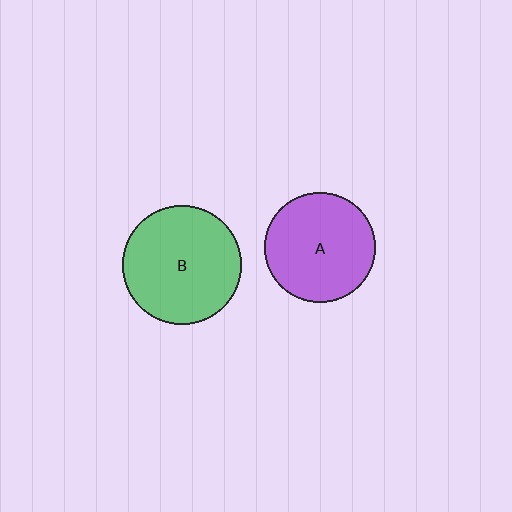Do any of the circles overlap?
No, none of the circles overlap.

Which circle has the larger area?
Circle B (green).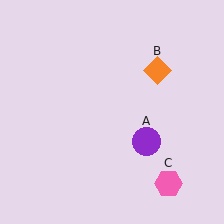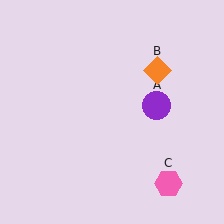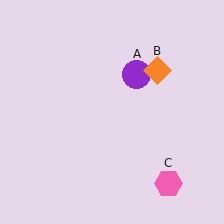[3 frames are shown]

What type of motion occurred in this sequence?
The purple circle (object A) rotated counterclockwise around the center of the scene.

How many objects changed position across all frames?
1 object changed position: purple circle (object A).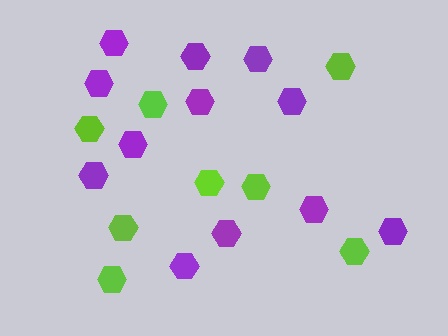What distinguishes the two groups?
There are 2 groups: one group of lime hexagons (8) and one group of purple hexagons (12).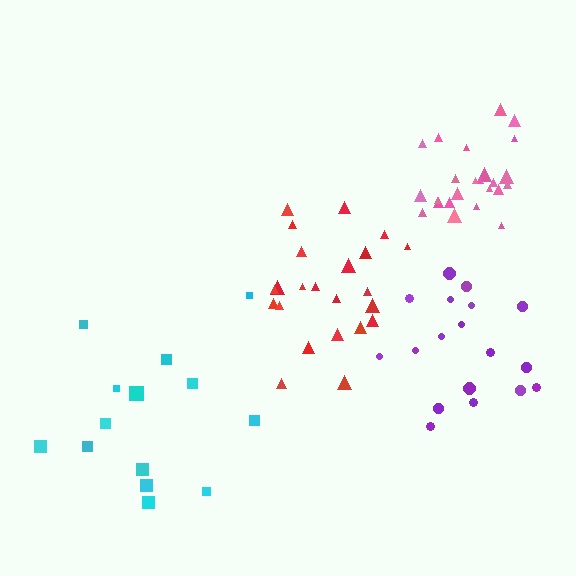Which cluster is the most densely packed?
Pink.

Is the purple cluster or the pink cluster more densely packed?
Pink.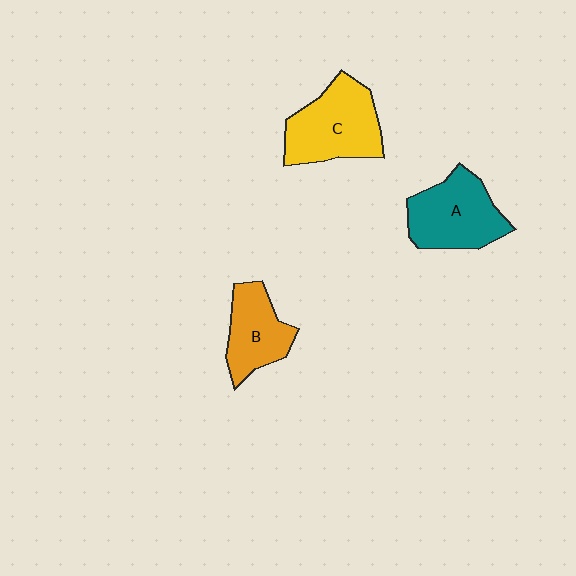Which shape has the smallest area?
Shape B (orange).